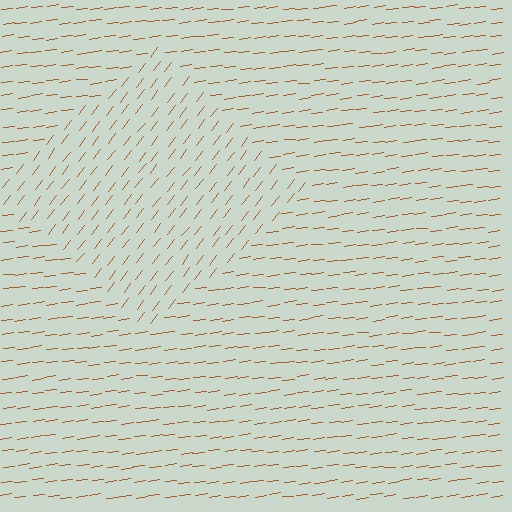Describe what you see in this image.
The image is filled with small brown line segments. A diamond region in the image has lines oriented differently from the surrounding lines, creating a visible texture boundary.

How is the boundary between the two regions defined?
The boundary is defined purely by a change in line orientation (approximately 45 degrees difference). All lines are the same color and thickness.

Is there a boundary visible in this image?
Yes, there is a texture boundary formed by a change in line orientation.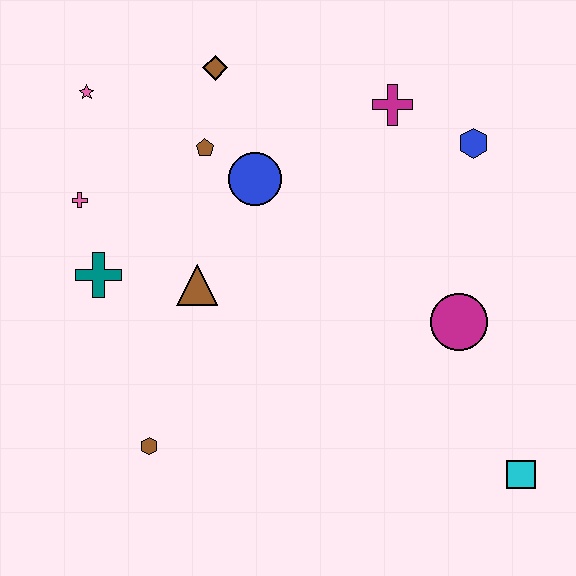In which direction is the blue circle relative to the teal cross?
The blue circle is to the right of the teal cross.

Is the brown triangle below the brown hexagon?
No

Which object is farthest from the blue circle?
The cyan square is farthest from the blue circle.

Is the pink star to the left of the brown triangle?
Yes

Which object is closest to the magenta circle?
The cyan square is closest to the magenta circle.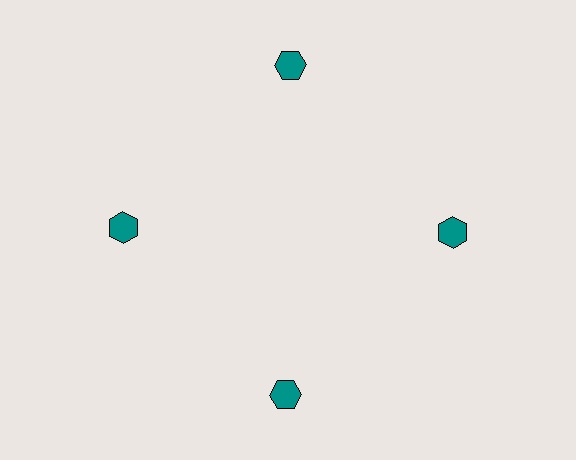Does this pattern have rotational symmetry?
Yes, this pattern has 4-fold rotational symmetry. It looks the same after rotating 90 degrees around the center.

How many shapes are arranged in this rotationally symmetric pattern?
There are 4 shapes, arranged in 4 groups of 1.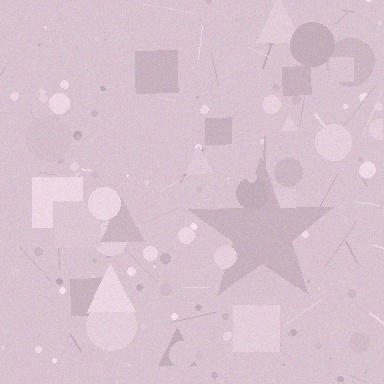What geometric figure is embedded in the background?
A star is embedded in the background.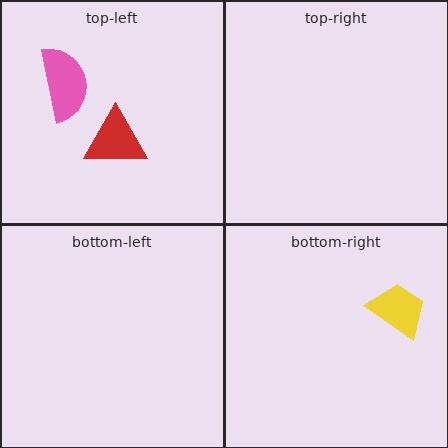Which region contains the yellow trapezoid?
The bottom-right region.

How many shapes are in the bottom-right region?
1.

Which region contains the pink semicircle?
The top-left region.